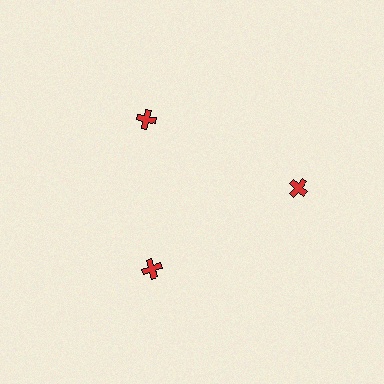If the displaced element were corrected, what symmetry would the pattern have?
It would have 3-fold rotational symmetry — the pattern would map onto itself every 120 degrees.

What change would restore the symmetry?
The symmetry would be restored by moving it inward, back onto the ring so that all 3 crosses sit at equal angles and equal distance from the center.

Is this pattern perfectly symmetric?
No. The 3 red crosses are arranged in a ring, but one element near the 3 o'clock position is pushed outward from the center, breaking the 3-fold rotational symmetry.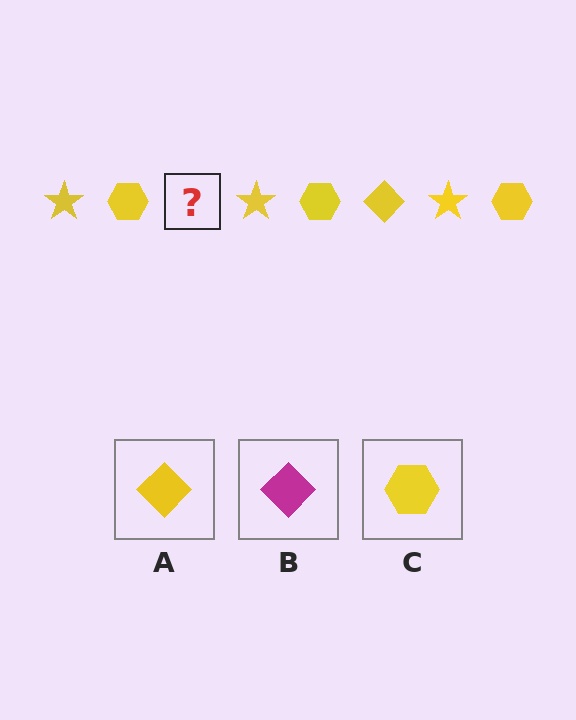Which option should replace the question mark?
Option A.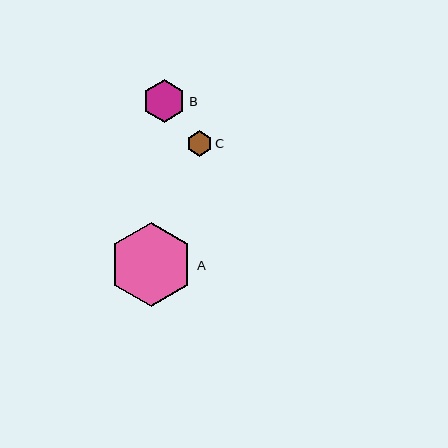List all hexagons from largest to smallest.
From largest to smallest: A, B, C.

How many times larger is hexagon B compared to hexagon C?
Hexagon B is approximately 1.7 times the size of hexagon C.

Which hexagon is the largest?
Hexagon A is the largest with a size of approximately 85 pixels.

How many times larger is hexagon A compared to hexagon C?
Hexagon A is approximately 3.3 times the size of hexagon C.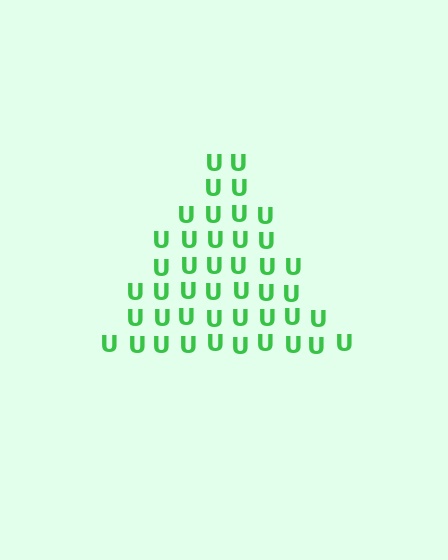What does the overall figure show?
The overall figure shows a triangle.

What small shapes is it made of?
It is made of small letter U's.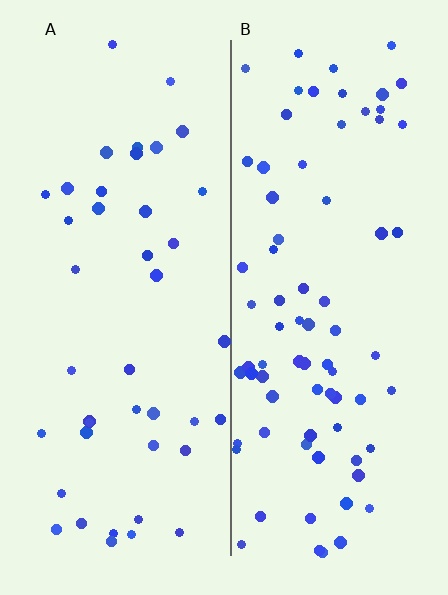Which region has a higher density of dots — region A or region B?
B (the right).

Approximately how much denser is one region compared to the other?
Approximately 1.8× — region B over region A.